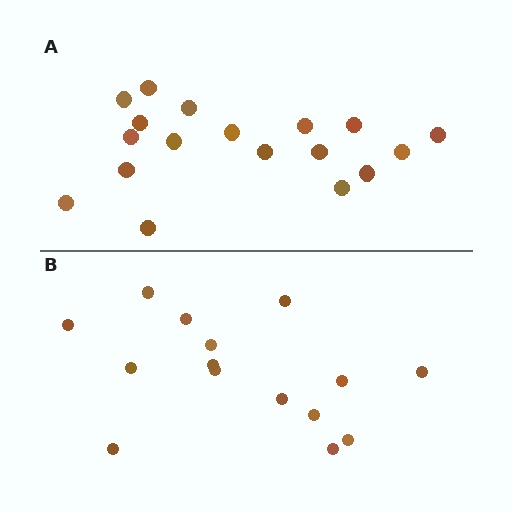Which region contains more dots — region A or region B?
Region A (the top region) has more dots.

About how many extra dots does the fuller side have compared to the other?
Region A has just a few more — roughly 2 or 3 more dots than region B.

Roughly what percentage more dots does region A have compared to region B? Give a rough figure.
About 20% more.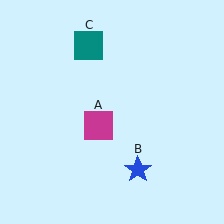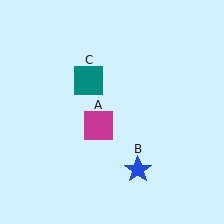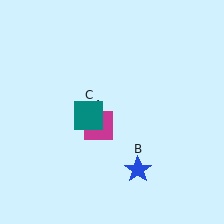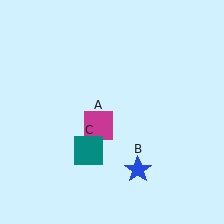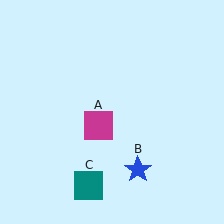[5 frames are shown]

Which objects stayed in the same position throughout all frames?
Magenta square (object A) and blue star (object B) remained stationary.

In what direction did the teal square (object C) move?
The teal square (object C) moved down.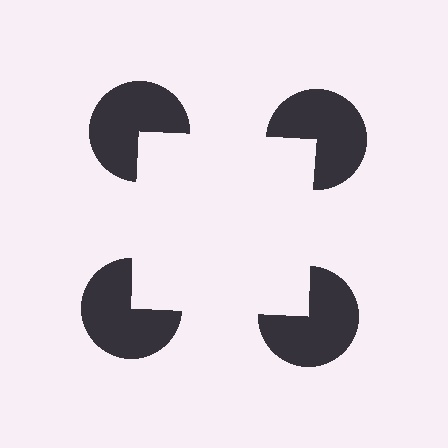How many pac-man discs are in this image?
There are 4 — one at each vertex of the illusory square.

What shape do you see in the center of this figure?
An illusory square — its edges are inferred from the aligned wedge cuts in the pac-man discs, not physically drawn.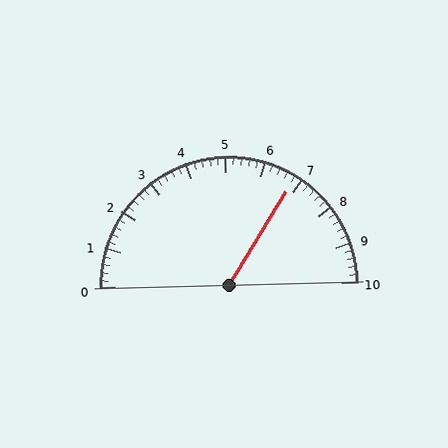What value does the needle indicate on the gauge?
The needle indicates approximately 6.8.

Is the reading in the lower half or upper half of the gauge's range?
The reading is in the upper half of the range (0 to 10).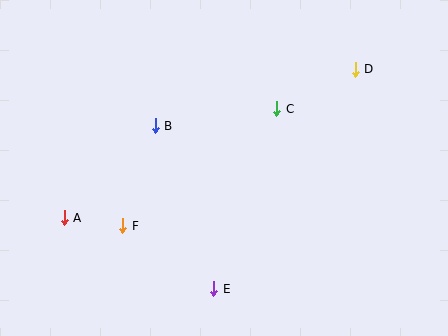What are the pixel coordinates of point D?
Point D is at (355, 69).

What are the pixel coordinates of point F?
Point F is at (123, 226).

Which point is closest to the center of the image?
Point C at (277, 109) is closest to the center.